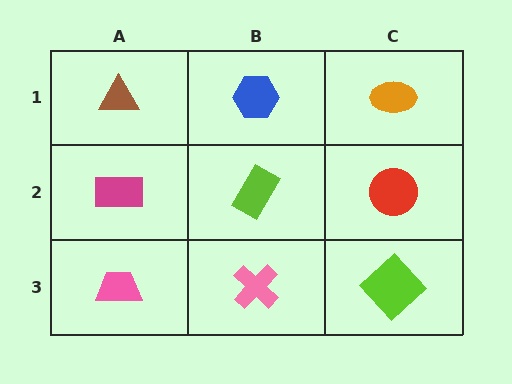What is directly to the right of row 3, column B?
A lime diamond.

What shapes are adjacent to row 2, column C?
An orange ellipse (row 1, column C), a lime diamond (row 3, column C), a lime rectangle (row 2, column B).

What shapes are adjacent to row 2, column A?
A brown triangle (row 1, column A), a pink trapezoid (row 3, column A), a lime rectangle (row 2, column B).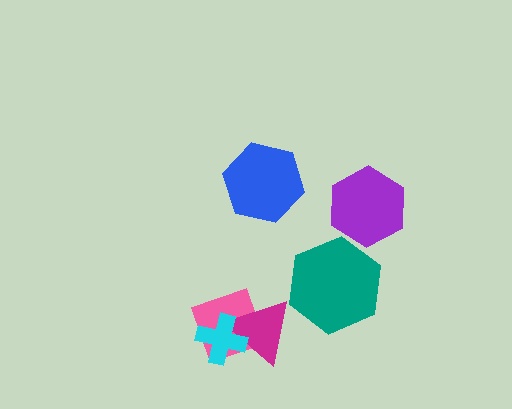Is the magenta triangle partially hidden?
Yes, it is partially covered by another shape.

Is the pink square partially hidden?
Yes, it is partially covered by another shape.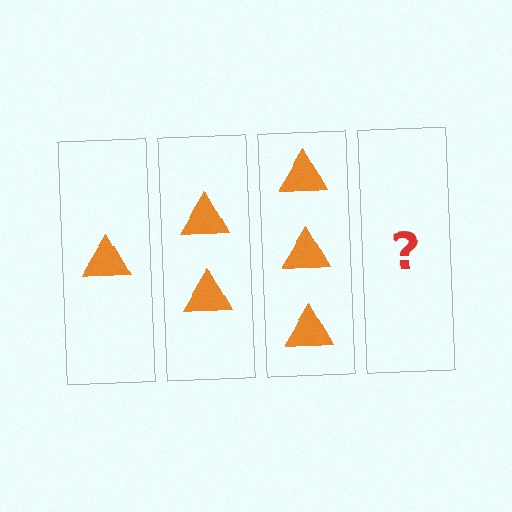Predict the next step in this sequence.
The next step is 4 triangles.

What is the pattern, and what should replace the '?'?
The pattern is that each step adds one more triangle. The '?' should be 4 triangles.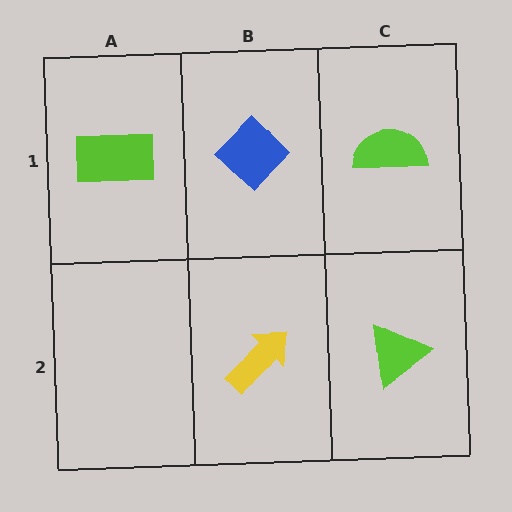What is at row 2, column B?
A yellow arrow.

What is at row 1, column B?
A blue diamond.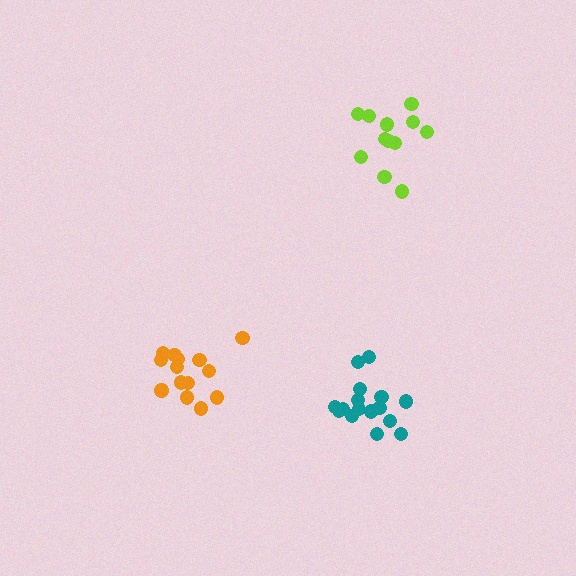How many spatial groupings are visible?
There are 3 spatial groupings.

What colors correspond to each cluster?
The clusters are colored: lime, teal, orange.